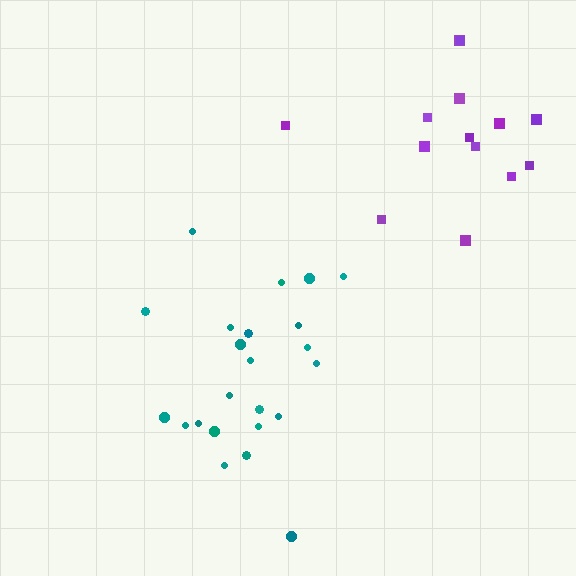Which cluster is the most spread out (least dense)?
Purple.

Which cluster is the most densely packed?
Teal.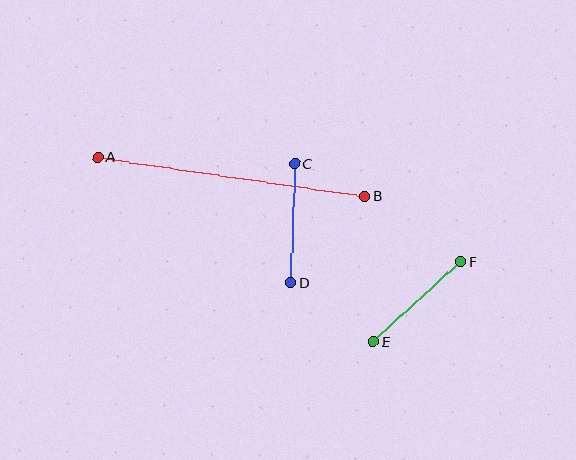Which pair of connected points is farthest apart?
Points A and B are farthest apart.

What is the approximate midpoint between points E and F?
The midpoint is at approximately (417, 302) pixels.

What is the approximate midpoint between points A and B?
The midpoint is at approximately (231, 176) pixels.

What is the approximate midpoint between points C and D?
The midpoint is at approximately (293, 223) pixels.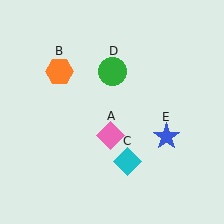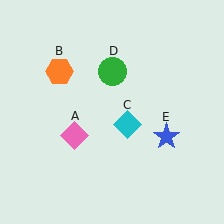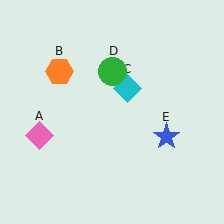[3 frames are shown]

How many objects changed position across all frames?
2 objects changed position: pink diamond (object A), cyan diamond (object C).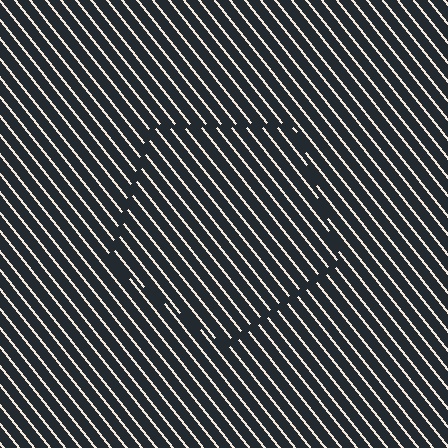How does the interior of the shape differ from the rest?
The interior of the shape contains the same grating, shifted by half a period — the contour is defined by the phase discontinuity where line-ends from the inner and outer gratings abut.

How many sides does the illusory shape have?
5 sides — the line-ends trace a pentagon.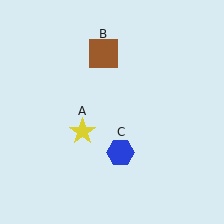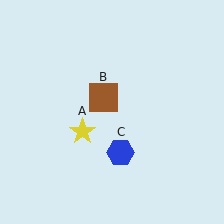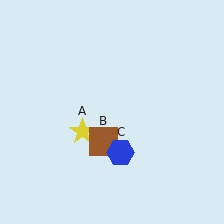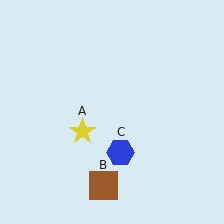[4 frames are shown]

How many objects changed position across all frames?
1 object changed position: brown square (object B).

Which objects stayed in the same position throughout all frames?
Yellow star (object A) and blue hexagon (object C) remained stationary.